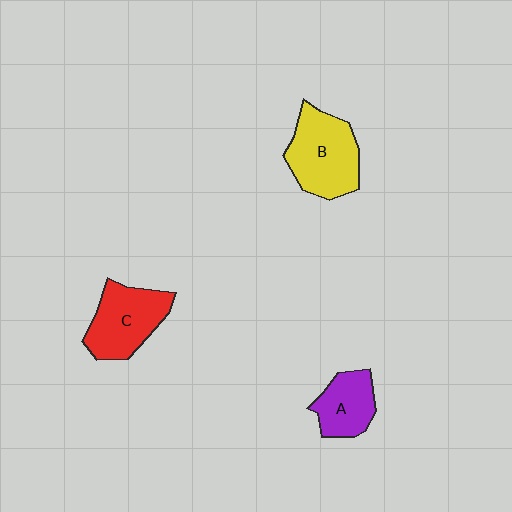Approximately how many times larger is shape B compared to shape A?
Approximately 1.6 times.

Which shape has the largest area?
Shape B (yellow).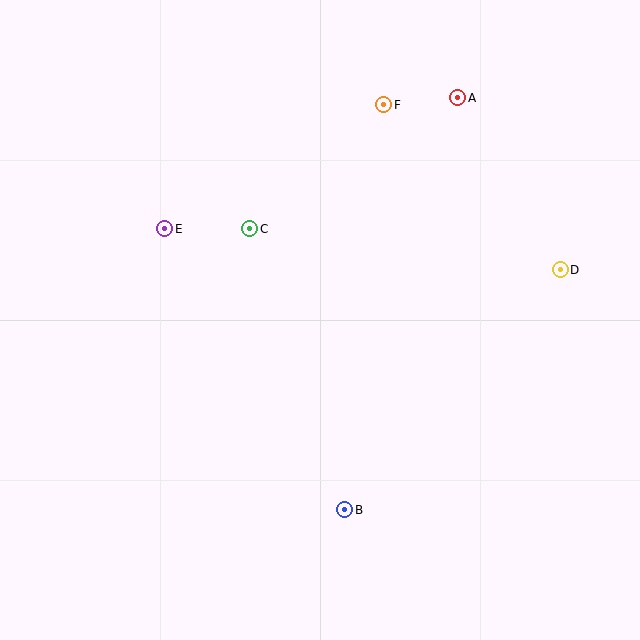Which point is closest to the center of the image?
Point C at (249, 229) is closest to the center.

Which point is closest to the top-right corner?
Point A is closest to the top-right corner.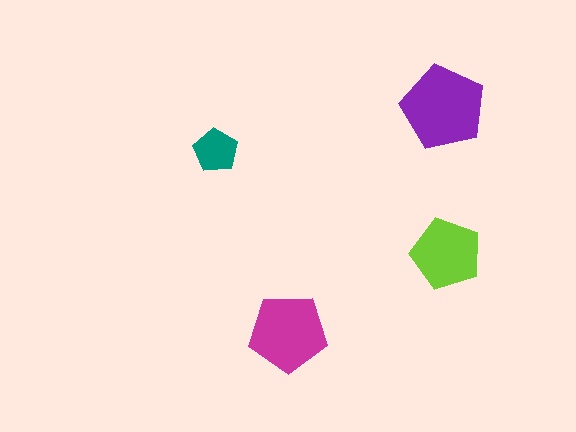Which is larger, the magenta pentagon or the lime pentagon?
The magenta one.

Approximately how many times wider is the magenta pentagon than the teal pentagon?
About 2 times wider.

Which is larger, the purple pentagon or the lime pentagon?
The purple one.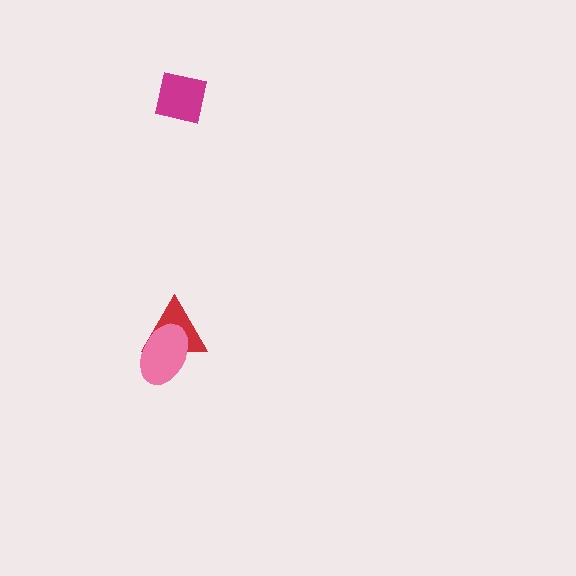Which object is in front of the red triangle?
The pink ellipse is in front of the red triangle.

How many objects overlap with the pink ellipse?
1 object overlaps with the pink ellipse.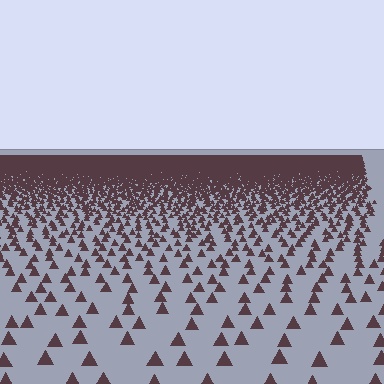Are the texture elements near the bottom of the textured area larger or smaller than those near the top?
Larger. Near the bottom, elements are closer to the viewer and appear at a bigger on-screen size.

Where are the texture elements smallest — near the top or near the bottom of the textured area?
Near the top.